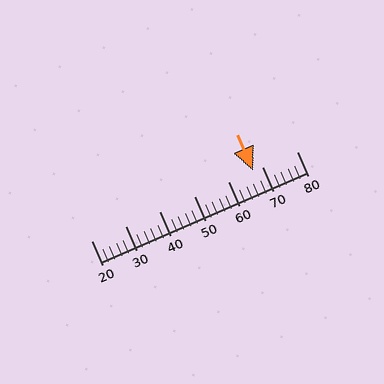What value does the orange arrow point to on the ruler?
The orange arrow points to approximately 67.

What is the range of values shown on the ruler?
The ruler shows values from 20 to 80.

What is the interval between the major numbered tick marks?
The major tick marks are spaced 10 units apart.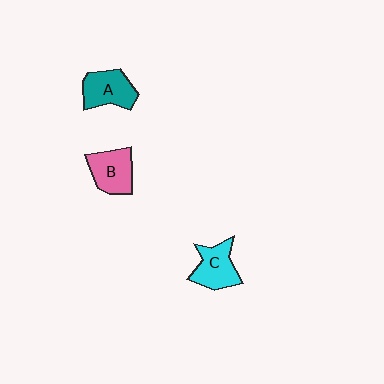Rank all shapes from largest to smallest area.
From largest to smallest: A (teal), C (cyan), B (pink).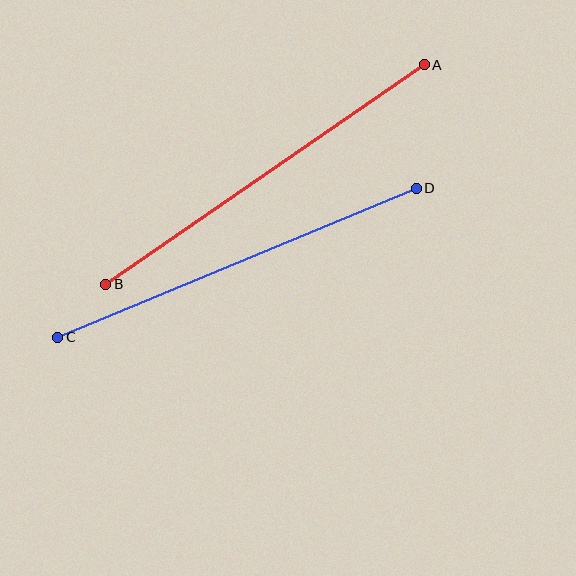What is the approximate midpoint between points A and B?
The midpoint is at approximately (265, 175) pixels.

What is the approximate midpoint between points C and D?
The midpoint is at approximately (237, 263) pixels.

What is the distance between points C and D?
The distance is approximately 388 pixels.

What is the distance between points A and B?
The distance is approximately 387 pixels.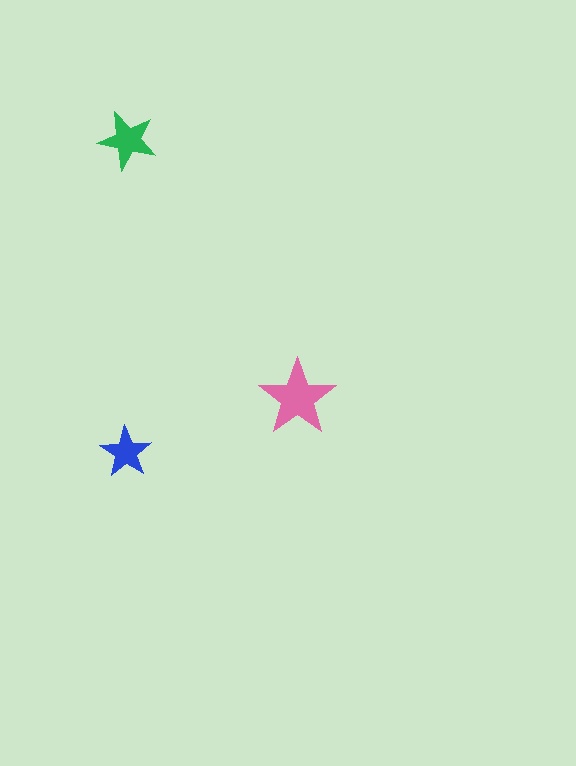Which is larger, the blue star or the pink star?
The pink one.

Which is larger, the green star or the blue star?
The green one.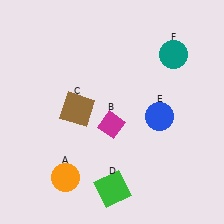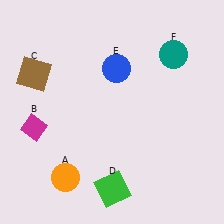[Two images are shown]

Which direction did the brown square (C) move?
The brown square (C) moved left.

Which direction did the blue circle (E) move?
The blue circle (E) moved up.